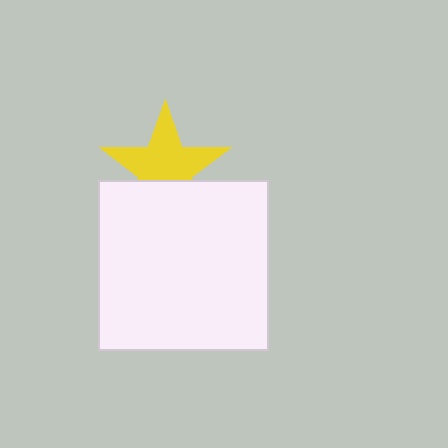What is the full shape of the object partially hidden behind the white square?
The partially hidden object is a yellow star.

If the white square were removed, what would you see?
You would see the complete yellow star.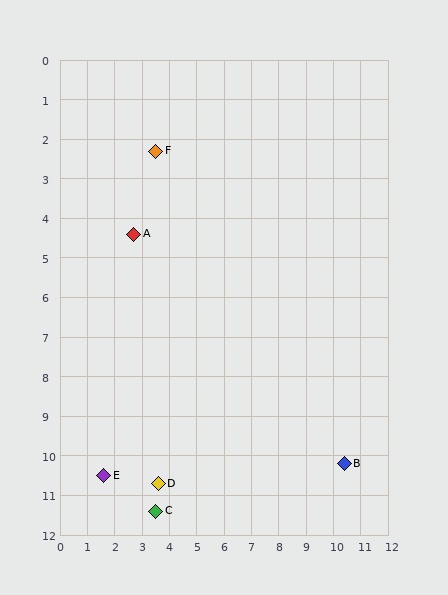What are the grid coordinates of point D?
Point D is at approximately (3.6, 10.7).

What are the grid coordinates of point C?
Point C is at approximately (3.5, 11.4).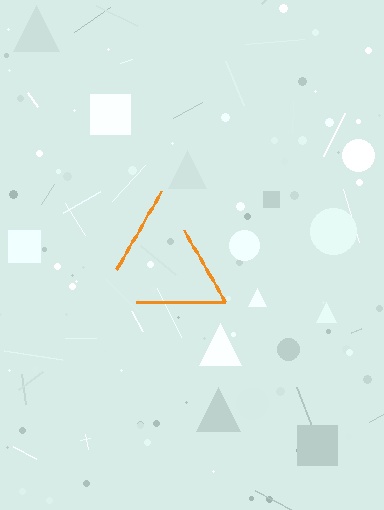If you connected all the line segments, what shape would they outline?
They would outline a triangle.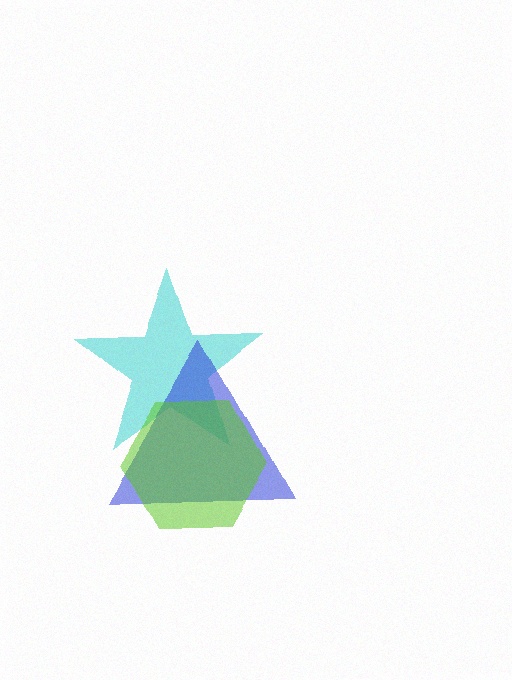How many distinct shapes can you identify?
There are 3 distinct shapes: a cyan star, a blue triangle, a lime hexagon.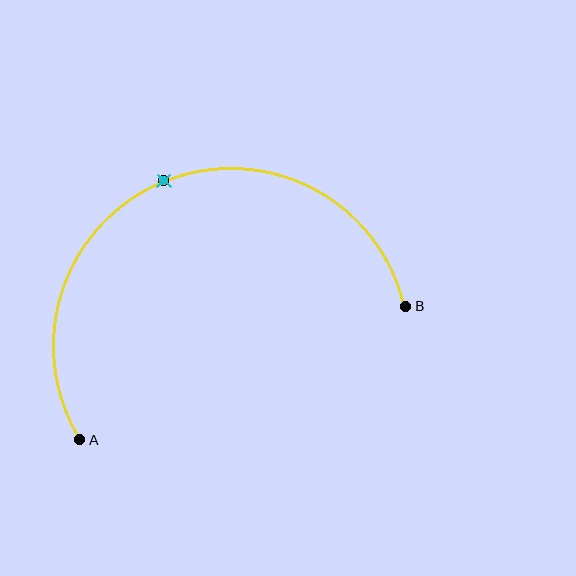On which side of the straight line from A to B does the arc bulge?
The arc bulges above the straight line connecting A and B.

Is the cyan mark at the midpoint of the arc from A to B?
Yes. The cyan mark lies on the arc at equal arc-length from both A and B — it is the arc midpoint.